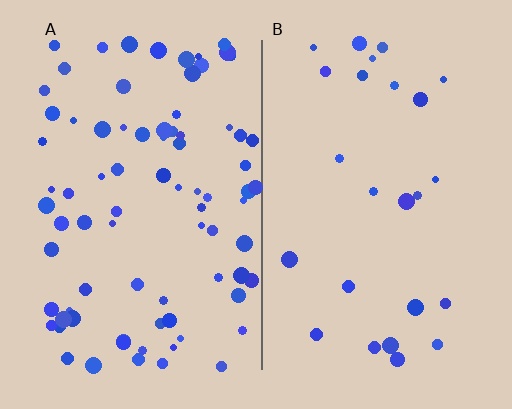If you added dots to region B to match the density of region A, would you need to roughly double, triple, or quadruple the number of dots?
Approximately triple.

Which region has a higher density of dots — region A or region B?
A (the left).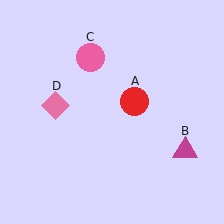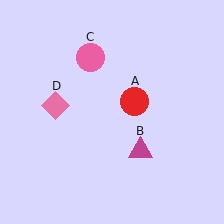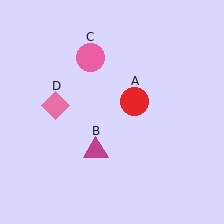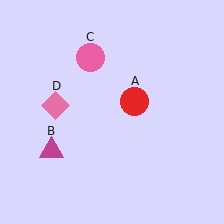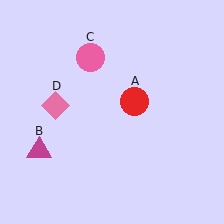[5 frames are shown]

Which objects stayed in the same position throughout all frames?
Red circle (object A) and pink circle (object C) and pink diamond (object D) remained stationary.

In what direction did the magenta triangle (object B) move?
The magenta triangle (object B) moved left.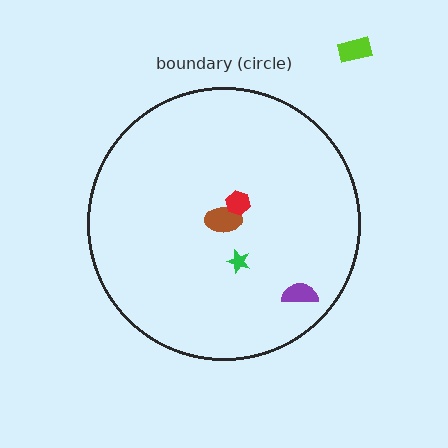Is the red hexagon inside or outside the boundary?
Inside.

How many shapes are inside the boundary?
4 inside, 1 outside.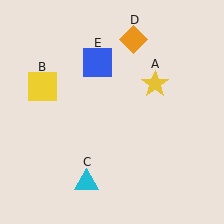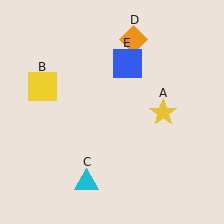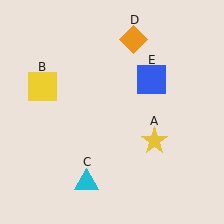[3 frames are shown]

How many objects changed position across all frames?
2 objects changed position: yellow star (object A), blue square (object E).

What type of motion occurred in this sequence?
The yellow star (object A), blue square (object E) rotated clockwise around the center of the scene.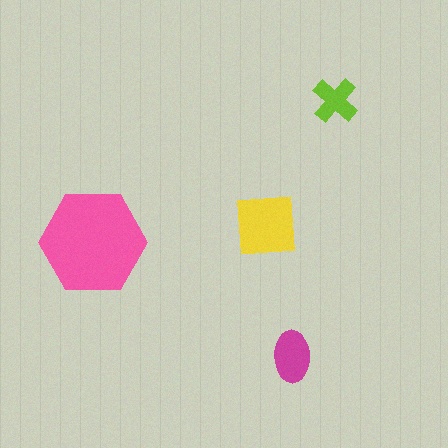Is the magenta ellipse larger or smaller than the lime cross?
Larger.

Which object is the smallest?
The lime cross.